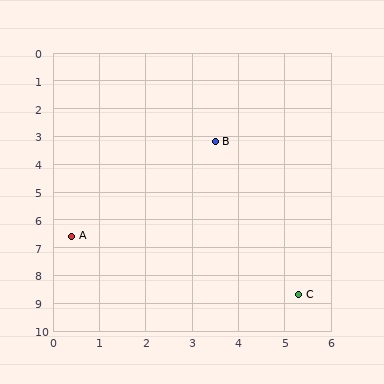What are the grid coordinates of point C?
Point C is at approximately (5.3, 8.7).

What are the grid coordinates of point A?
Point A is at approximately (0.4, 6.6).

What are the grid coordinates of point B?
Point B is at approximately (3.5, 3.2).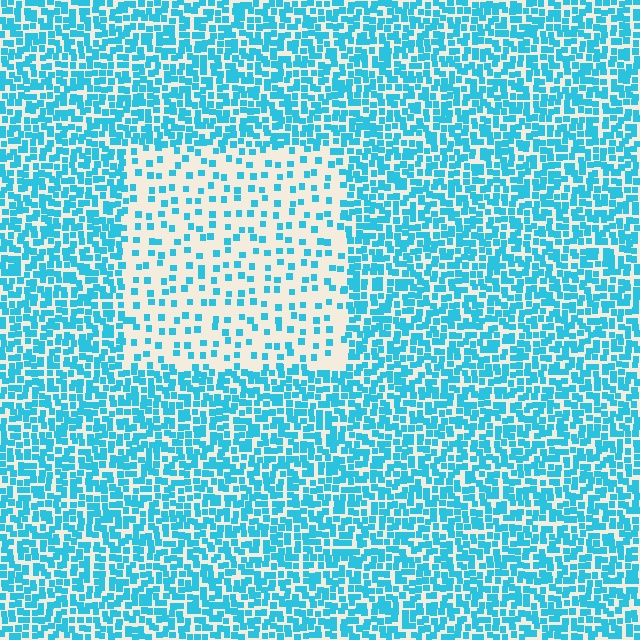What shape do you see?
I see a rectangle.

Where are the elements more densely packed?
The elements are more densely packed outside the rectangle boundary.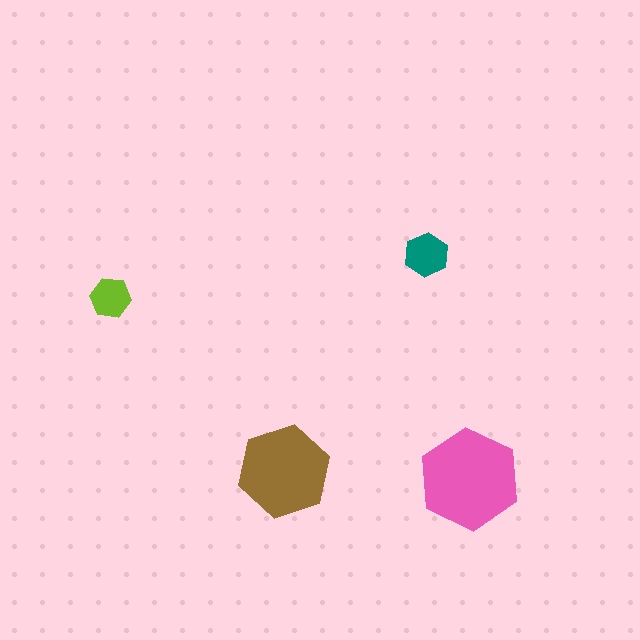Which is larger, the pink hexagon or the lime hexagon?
The pink one.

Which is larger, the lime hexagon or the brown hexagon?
The brown one.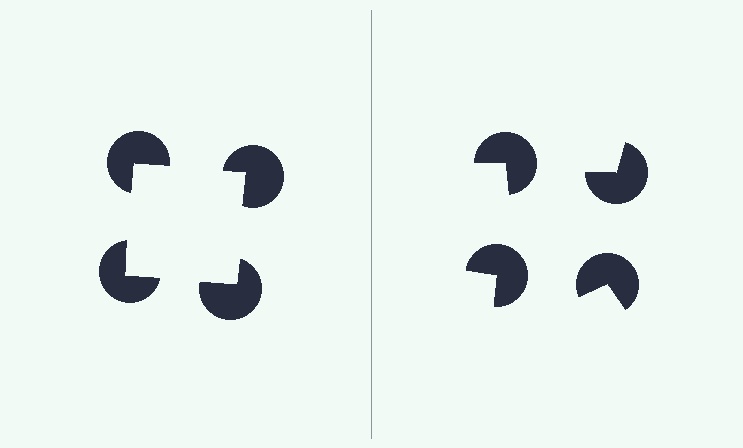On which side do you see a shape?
An illusory square appears on the left side. On the right side the wedge cuts are rotated, so no coherent shape forms.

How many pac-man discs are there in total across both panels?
8 — 4 on each side.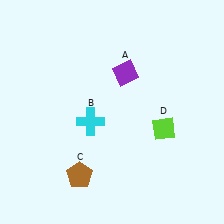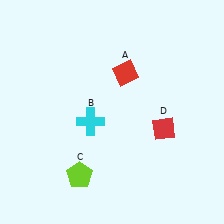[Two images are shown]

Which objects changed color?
A changed from purple to red. C changed from brown to lime. D changed from lime to red.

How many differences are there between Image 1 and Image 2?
There are 3 differences between the two images.